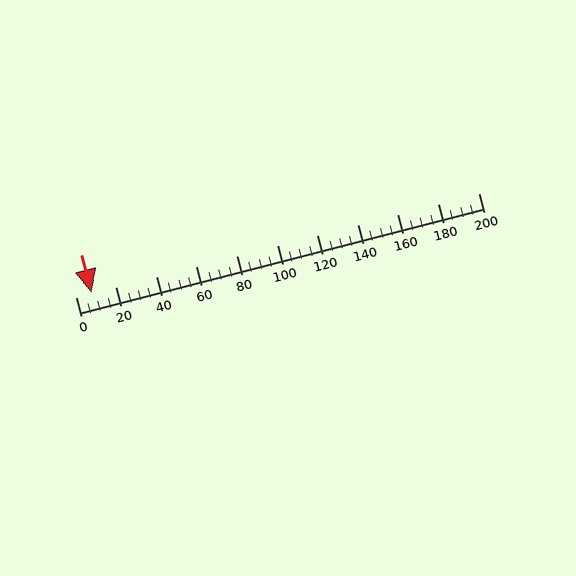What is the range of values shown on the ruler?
The ruler shows values from 0 to 200.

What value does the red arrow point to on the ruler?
The red arrow points to approximately 8.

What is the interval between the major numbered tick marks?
The major tick marks are spaced 20 units apart.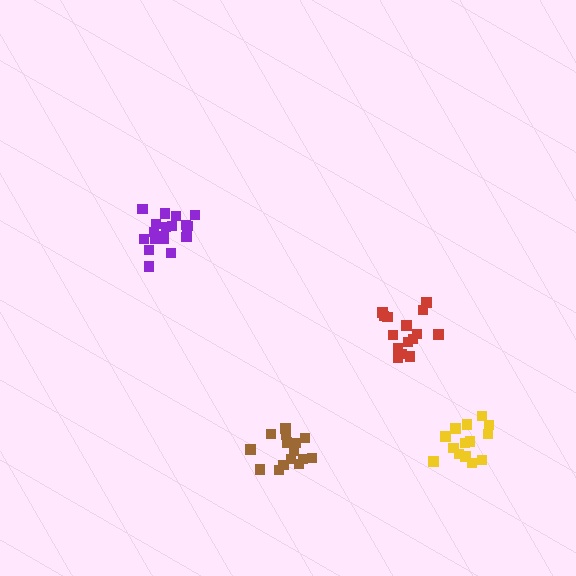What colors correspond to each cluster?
The clusters are colored: red, purple, yellow, brown.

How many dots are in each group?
Group 1: 16 dots, Group 2: 20 dots, Group 3: 15 dots, Group 4: 15 dots (66 total).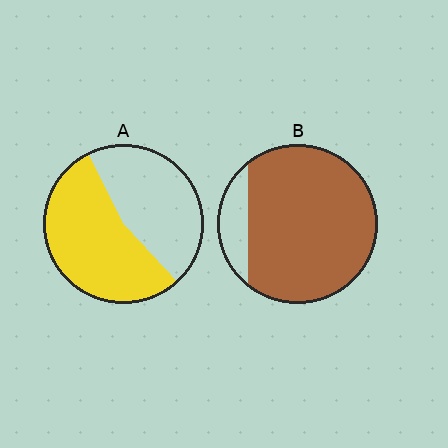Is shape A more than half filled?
Yes.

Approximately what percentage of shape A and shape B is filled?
A is approximately 55% and B is approximately 85%.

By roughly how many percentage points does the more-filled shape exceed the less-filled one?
By roughly 30 percentage points (B over A).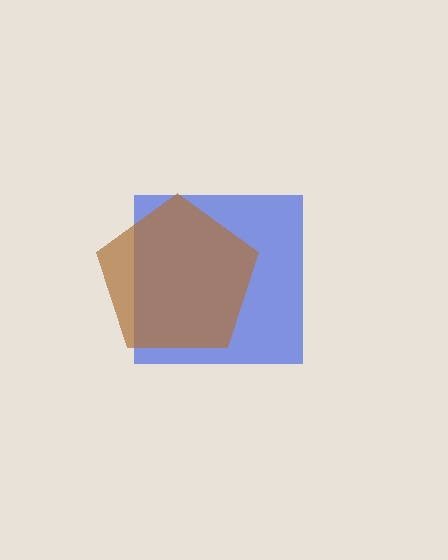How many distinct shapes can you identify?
There are 2 distinct shapes: a blue square, a brown pentagon.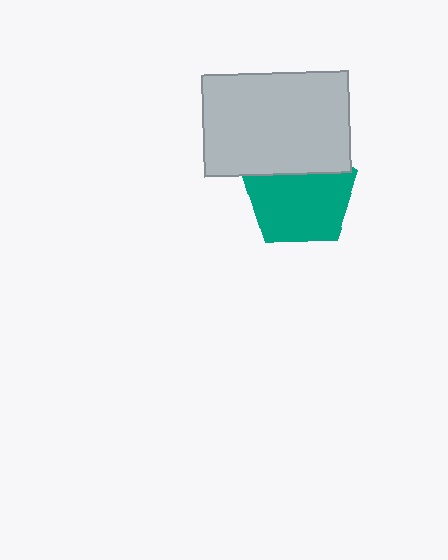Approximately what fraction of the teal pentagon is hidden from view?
Roughly 31% of the teal pentagon is hidden behind the light gray rectangle.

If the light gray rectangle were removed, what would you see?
You would see the complete teal pentagon.